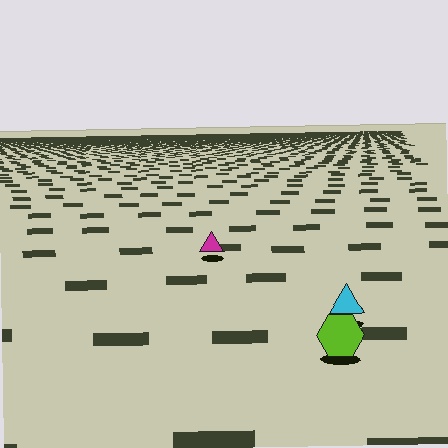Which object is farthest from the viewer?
The magenta triangle is farthest from the viewer. It appears smaller and the ground texture around it is denser.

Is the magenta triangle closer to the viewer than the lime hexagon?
No. The lime hexagon is closer — you can tell from the texture gradient: the ground texture is coarser near it.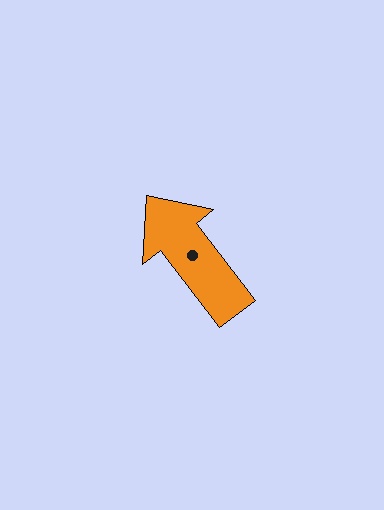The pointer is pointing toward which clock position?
Roughly 11 o'clock.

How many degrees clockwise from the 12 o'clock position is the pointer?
Approximately 323 degrees.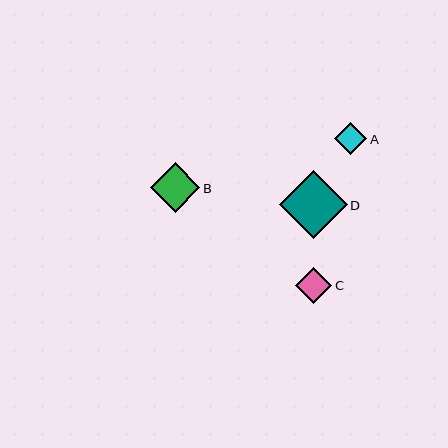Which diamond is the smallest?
Diamond A is the smallest with a size of approximately 32 pixels.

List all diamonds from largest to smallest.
From largest to smallest: D, B, C, A.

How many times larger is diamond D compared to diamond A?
Diamond D is approximately 2.1 times the size of diamond A.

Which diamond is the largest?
Diamond D is the largest with a size of approximately 67 pixels.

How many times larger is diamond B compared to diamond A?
Diamond B is approximately 1.5 times the size of diamond A.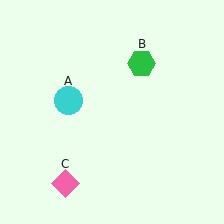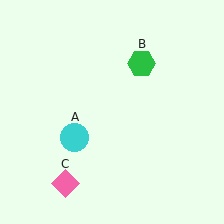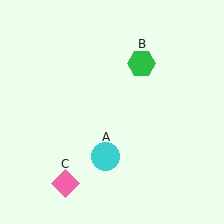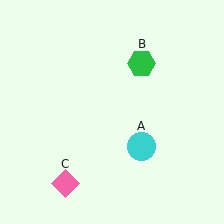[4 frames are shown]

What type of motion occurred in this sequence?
The cyan circle (object A) rotated counterclockwise around the center of the scene.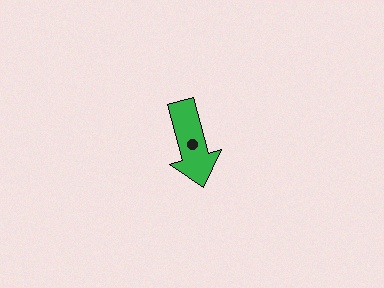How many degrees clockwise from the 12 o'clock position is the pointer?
Approximately 165 degrees.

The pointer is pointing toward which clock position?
Roughly 5 o'clock.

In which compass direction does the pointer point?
South.